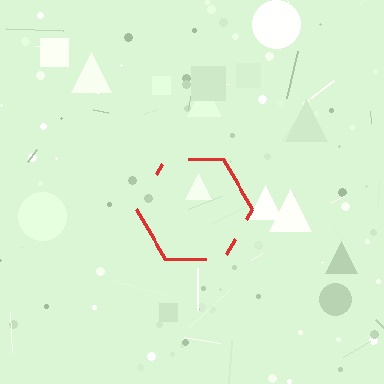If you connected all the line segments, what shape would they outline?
They would outline a hexagon.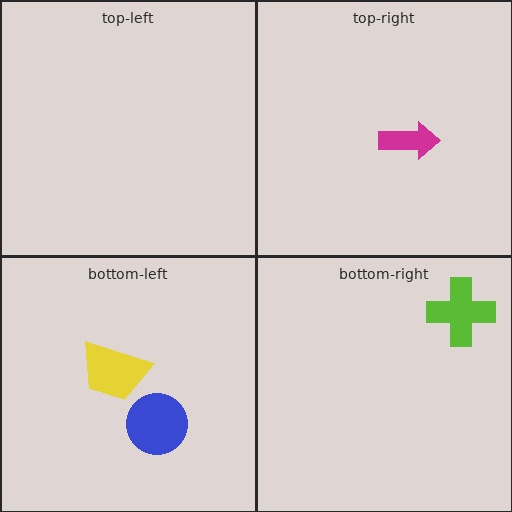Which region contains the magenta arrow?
The top-right region.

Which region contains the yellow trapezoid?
The bottom-left region.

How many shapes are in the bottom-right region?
1.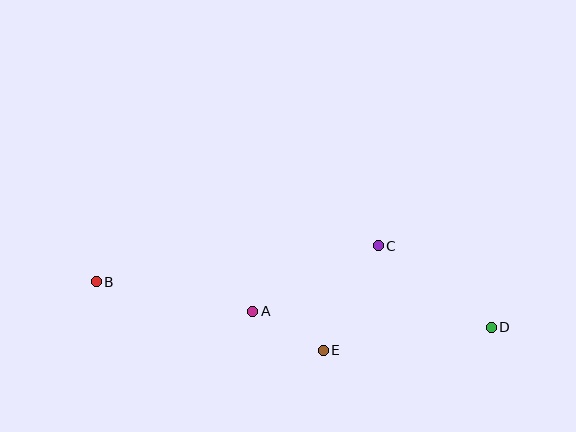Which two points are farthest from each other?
Points B and D are farthest from each other.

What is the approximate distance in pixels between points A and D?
The distance between A and D is approximately 239 pixels.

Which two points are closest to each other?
Points A and E are closest to each other.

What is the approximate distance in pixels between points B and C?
The distance between B and C is approximately 284 pixels.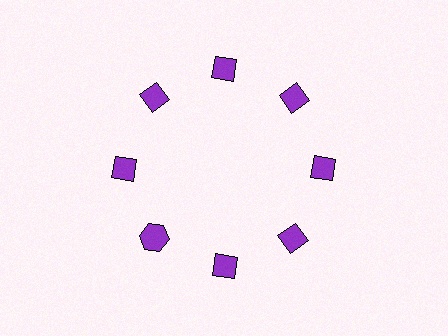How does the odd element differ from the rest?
It has a different shape: hexagon instead of diamond.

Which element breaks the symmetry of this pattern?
The purple hexagon at roughly the 8 o'clock position breaks the symmetry. All other shapes are purple diamonds.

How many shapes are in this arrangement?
There are 8 shapes arranged in a ring pattern.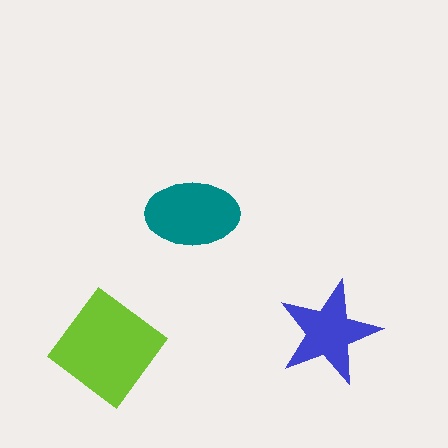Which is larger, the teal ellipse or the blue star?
The teal ellipse.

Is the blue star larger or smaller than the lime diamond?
Smaller.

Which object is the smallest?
The blue star.